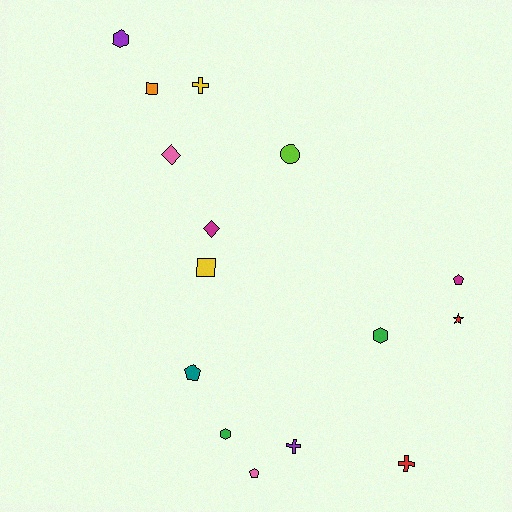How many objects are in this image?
There are 15 objects.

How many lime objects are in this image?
There is 1 lime object.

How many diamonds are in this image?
There are 2 diamonds.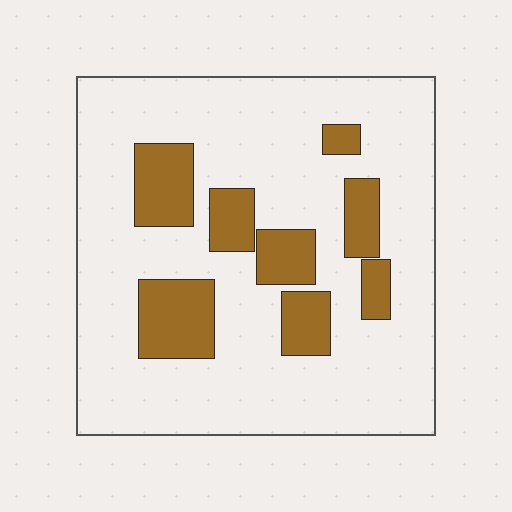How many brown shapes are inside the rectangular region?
8.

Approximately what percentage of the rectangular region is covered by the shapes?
Approximately 20%.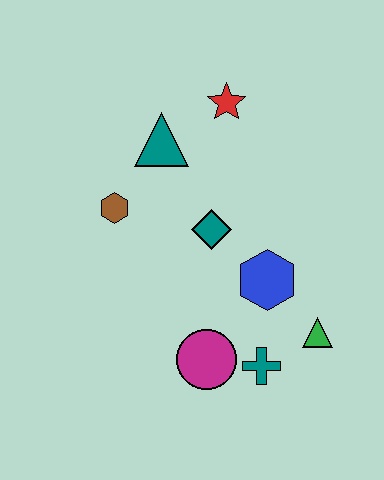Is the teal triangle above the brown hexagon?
Yes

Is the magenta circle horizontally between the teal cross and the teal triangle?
Yes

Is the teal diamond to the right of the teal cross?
No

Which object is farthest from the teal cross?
The red star is farthest from the teal cross.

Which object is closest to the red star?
The teal triangle is closest to the red star.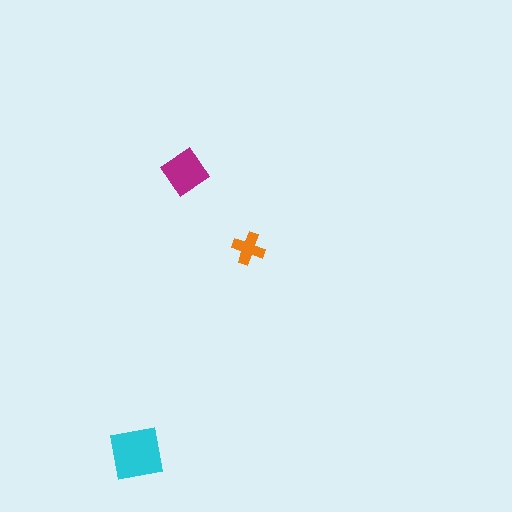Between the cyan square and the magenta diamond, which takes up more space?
The cyan square.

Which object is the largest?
The cyan square.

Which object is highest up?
The magenta diamond is topmost.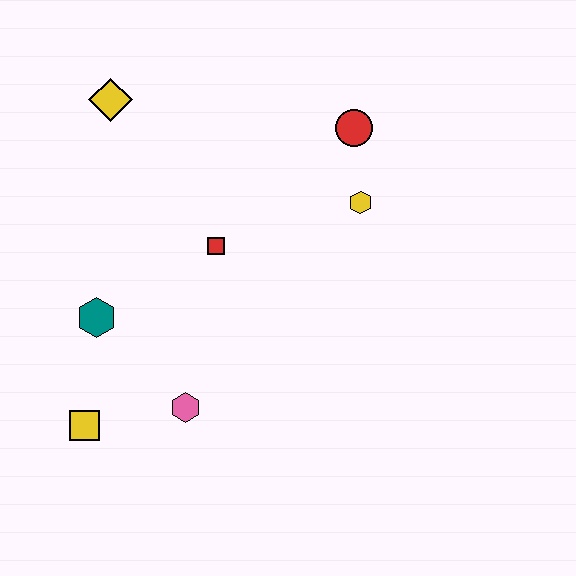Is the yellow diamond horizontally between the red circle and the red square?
No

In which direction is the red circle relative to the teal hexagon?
The red circle is to the right of the teal hexagon.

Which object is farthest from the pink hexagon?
The red circle is farthest from the pink hexagon.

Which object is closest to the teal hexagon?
The yellow square is closest to the teal hexagon.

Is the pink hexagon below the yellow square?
No